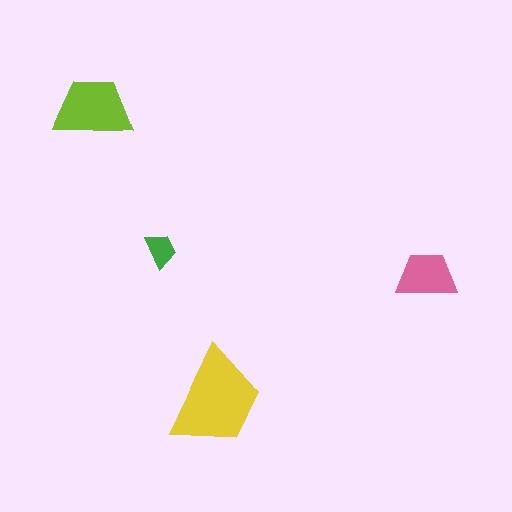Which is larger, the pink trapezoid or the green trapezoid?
The pink one.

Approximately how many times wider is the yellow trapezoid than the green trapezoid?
About 3 times wider.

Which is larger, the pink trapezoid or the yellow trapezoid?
The yellow one.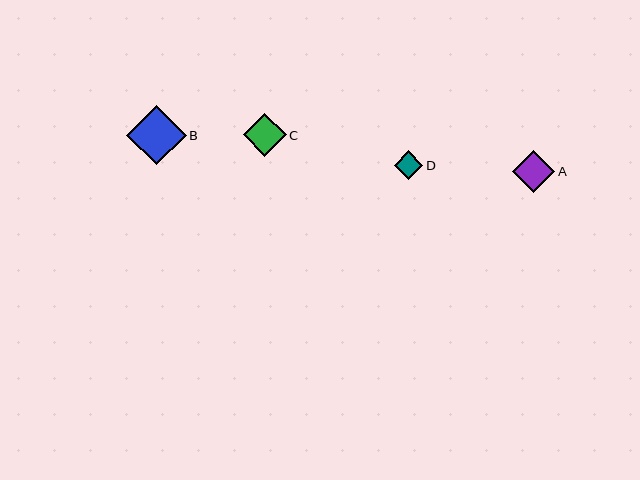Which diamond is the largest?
Diamond B is the largest with a size of approximately 59 pixels.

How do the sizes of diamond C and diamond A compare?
Diamond C and diamond A are approximately the same size.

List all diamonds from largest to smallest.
From largest to smallest: B, C, A, D.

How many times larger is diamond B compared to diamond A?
Diamond B is approximately 1.4 times the size of diamond A.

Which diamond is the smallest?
Diamond D is the smallest with a size of approximately 29 pixels.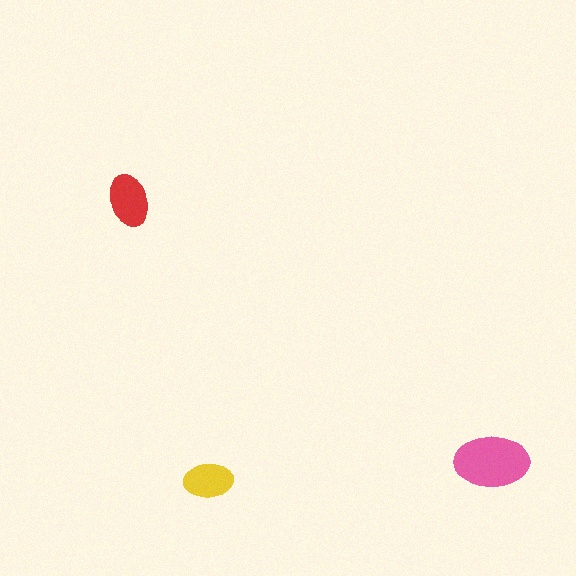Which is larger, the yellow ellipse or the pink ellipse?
The pink one.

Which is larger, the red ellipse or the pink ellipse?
The pink one.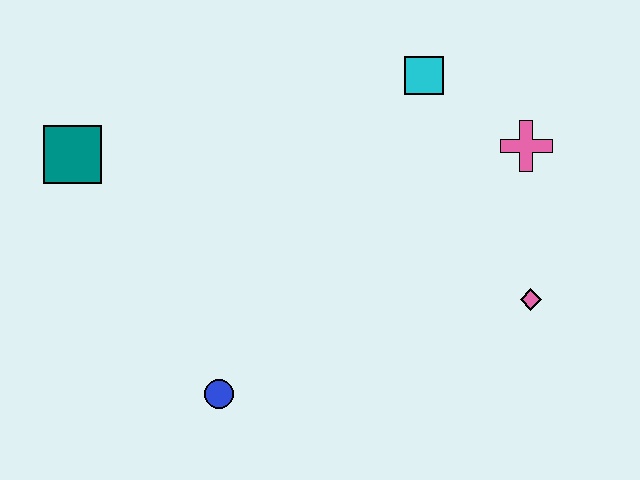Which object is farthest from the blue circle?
The pink cross is farthest from the blue circle.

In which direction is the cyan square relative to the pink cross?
The cyan square is to the left of the pink cross.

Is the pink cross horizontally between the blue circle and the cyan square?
No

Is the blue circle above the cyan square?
No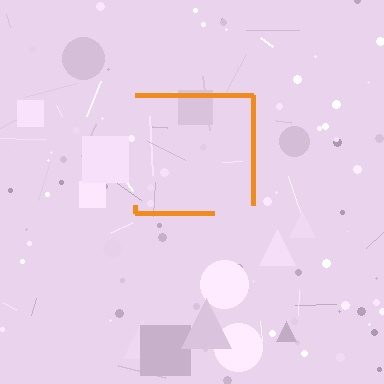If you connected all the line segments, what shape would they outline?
They would outline a square.